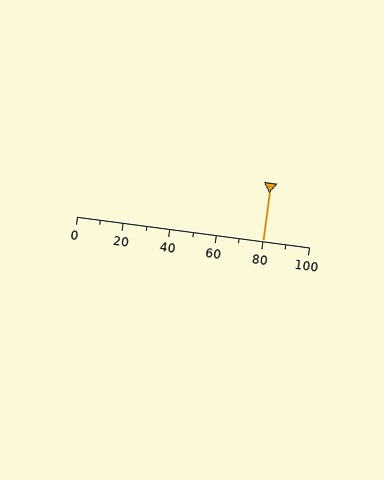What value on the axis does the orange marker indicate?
The marker indicates approximately 80.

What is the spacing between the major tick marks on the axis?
The major ticks are spaced 20 apart.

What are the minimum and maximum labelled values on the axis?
The axis runs from 0 to 100.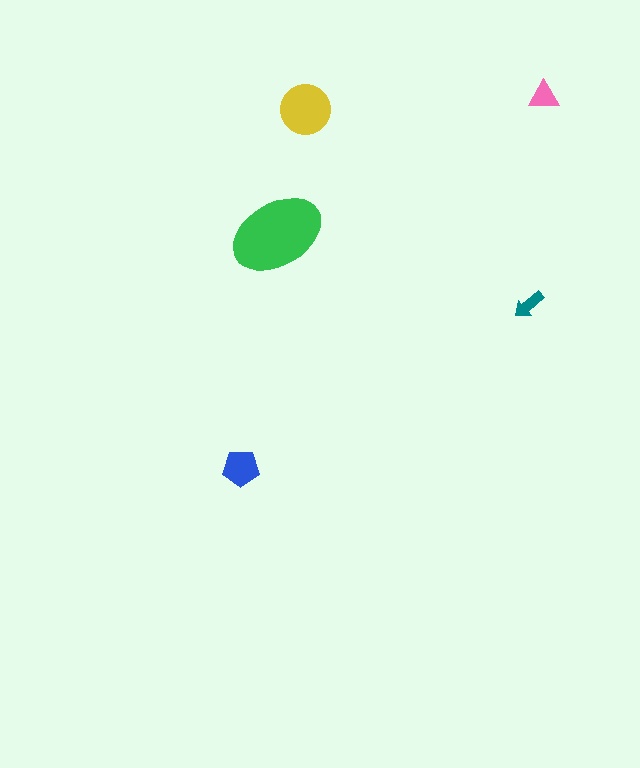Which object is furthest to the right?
The pink triangle is rightmost.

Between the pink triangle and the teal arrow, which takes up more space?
The pink triangle.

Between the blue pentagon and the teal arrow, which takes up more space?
The blue pentagon.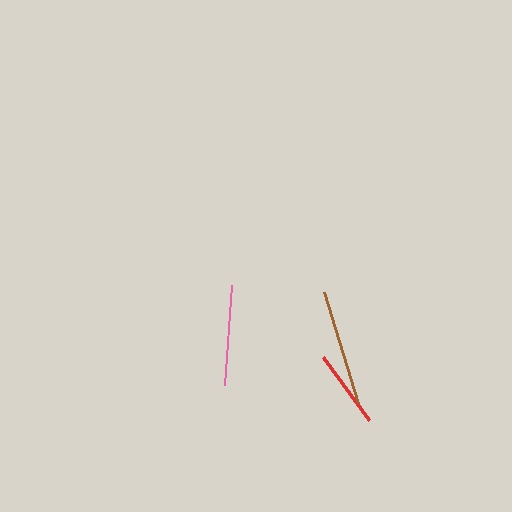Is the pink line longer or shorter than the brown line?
The brown line is longer than the pink line.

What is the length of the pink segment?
The pink segment is approximately 100 pixels long.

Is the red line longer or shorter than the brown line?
The brown line is longer than the red line.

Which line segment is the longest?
The brown line is the longest at approximately 117 pixels.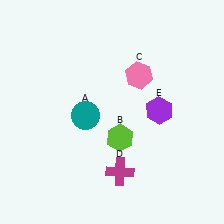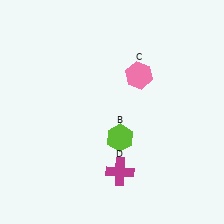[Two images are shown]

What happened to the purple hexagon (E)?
The purple hexagon (E) was removed in Image 2. It was in the top-right area of Image 1.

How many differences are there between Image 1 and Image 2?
There are 2 differences between the two images.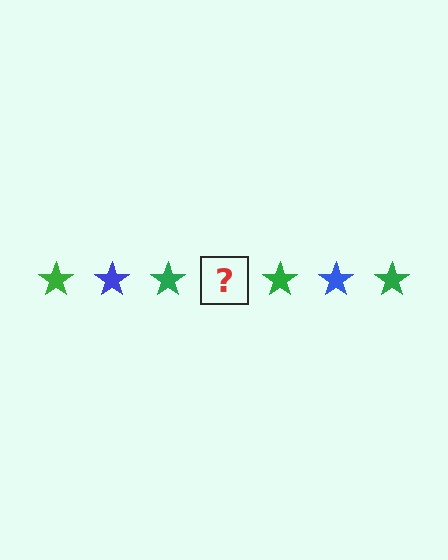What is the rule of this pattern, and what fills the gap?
The rule is that the pattern cycles through green, blue stars. The gap should be filled with a blue star.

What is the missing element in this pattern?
The missing element is a blue star.